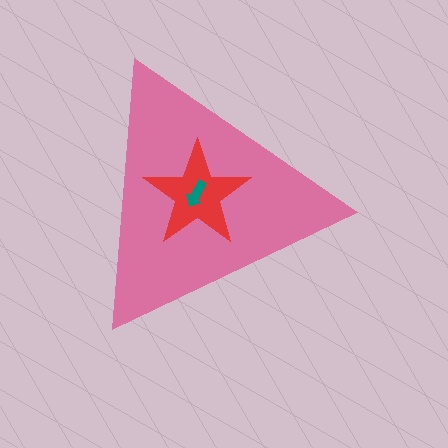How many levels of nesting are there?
3.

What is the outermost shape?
The pink triangle.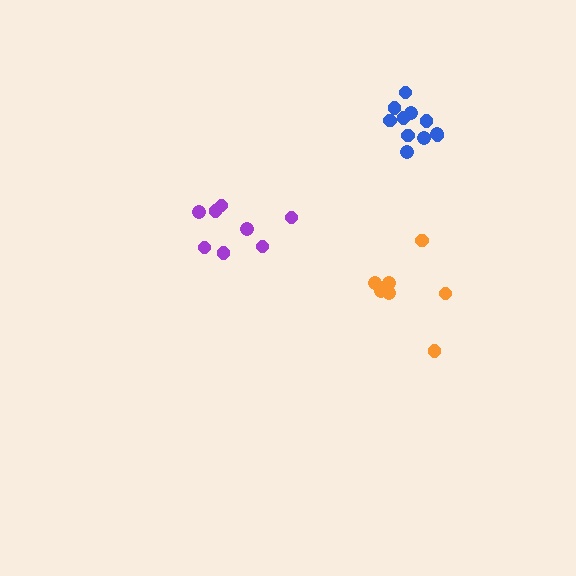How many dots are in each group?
Group 1: 7 dots, Group 2: 8 dots, Group 3: 11 dots (26 total).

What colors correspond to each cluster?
The clusters are colored: orange, purple, blue.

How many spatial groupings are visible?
There are 3 spatial groupings.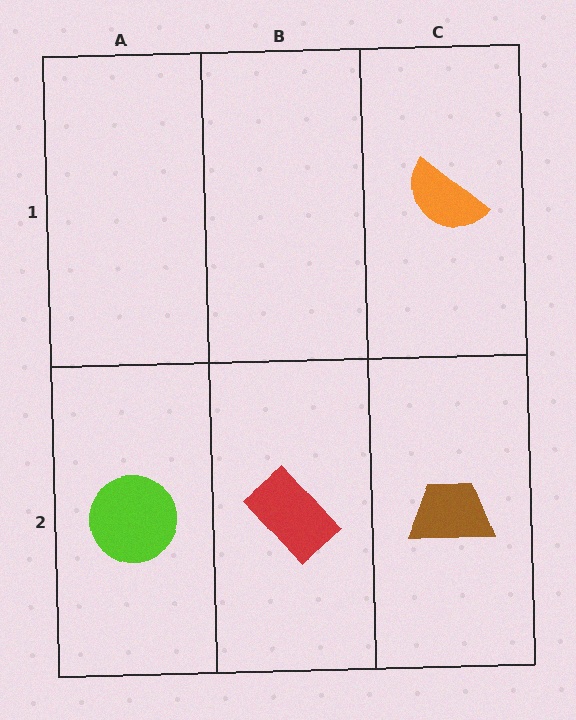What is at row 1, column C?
An orange semicircle.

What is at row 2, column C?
A brown trapezoid.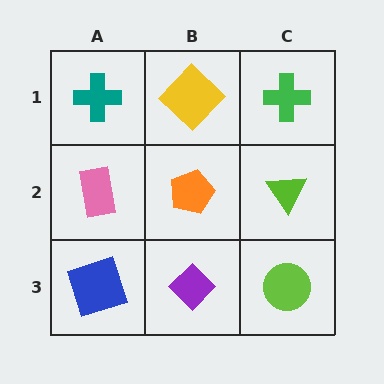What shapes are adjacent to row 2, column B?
A yellow diamond (row 1, column B), a purple diamond (row 3, column B), a pink rectangle (row 2, column A), a lime triangle (row 2, column C).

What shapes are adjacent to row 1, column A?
A pink rectangle (row 2, column A), a yellow diamond (row 1, column B).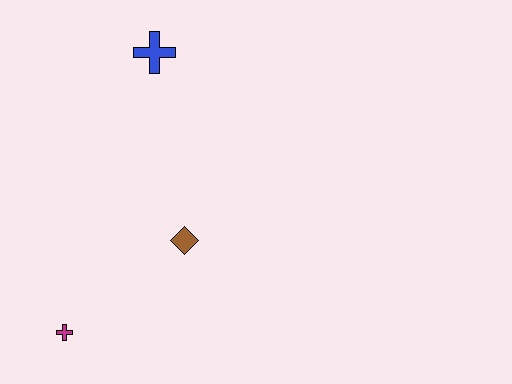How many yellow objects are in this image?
There are no yellow objects.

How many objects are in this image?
There are 3 objects.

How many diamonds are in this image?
There is 1 diamond.